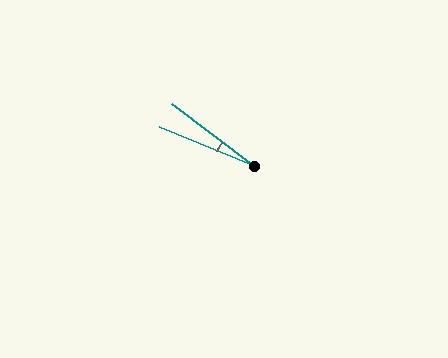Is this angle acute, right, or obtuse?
It is acute.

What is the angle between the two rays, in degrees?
Approximately 15 degrees.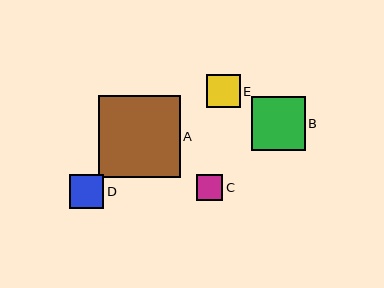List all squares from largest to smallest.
From largest to smallest: A, B, D, E, C.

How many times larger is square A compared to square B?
Square A is approximately 1.5 times the size of square B.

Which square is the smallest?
Square C is the smallest with a size of approximately 26 pixels.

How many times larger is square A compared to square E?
Square A is approximately 2.4 times the size of square E.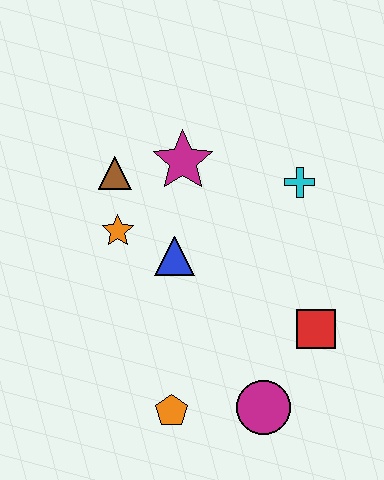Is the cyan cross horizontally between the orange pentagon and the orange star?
No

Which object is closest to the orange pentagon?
The magenta circle is closest to the orange pentagon.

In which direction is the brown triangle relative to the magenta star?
The brown triangle is to the left of the magenta star.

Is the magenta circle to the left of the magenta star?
No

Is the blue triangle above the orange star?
No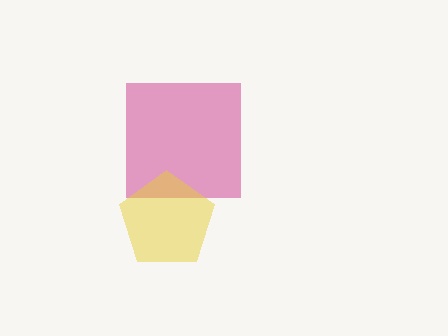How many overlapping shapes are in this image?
There are 2 overlapping shapes in the image.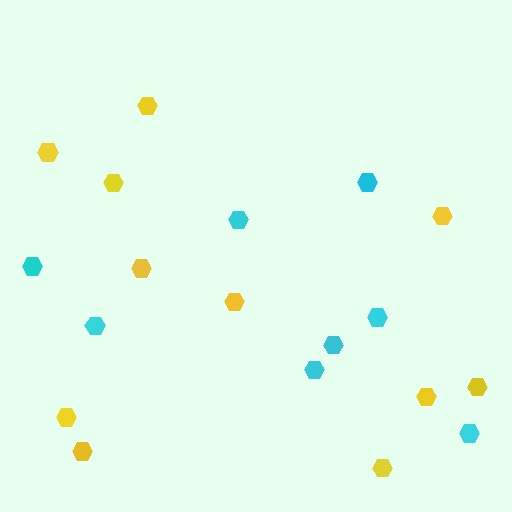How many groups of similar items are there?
There are 2 groups: one group of cyan hexagons (8) and one group of yellow hexagons (11).